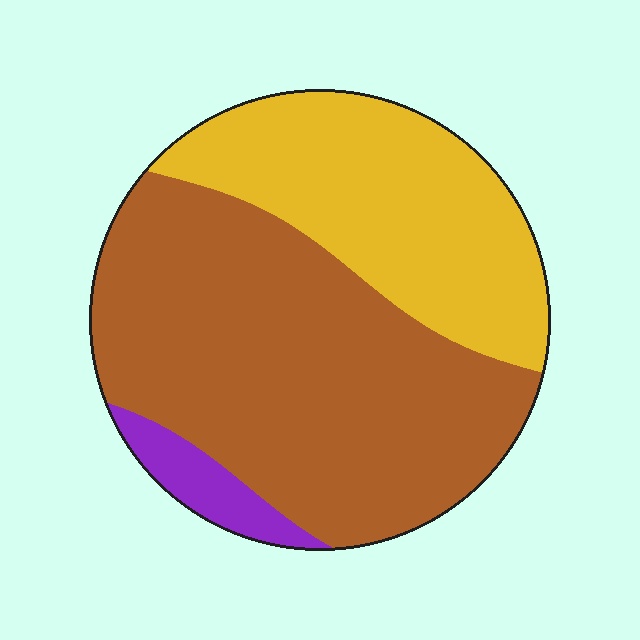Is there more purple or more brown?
Brown.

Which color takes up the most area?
Brown, at roughly 60%.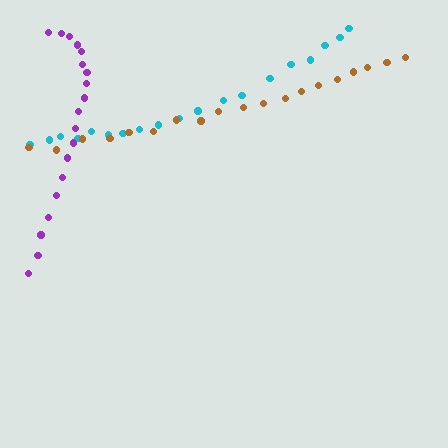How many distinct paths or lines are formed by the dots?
There are 3 distinct paths.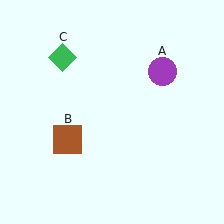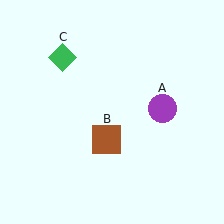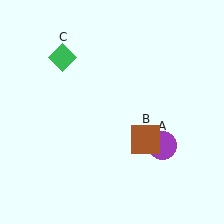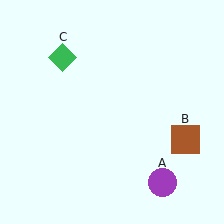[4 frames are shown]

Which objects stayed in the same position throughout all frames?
Green diamond (object C) remained stationary.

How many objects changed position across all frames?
2 objects changed position: purple circle (object A), brown square (object B).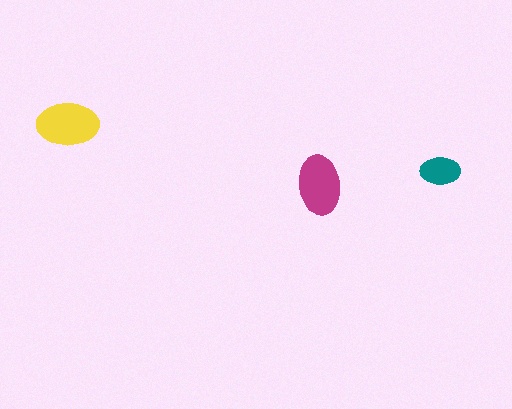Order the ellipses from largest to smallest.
the yellow one, the magenta one, the teal one.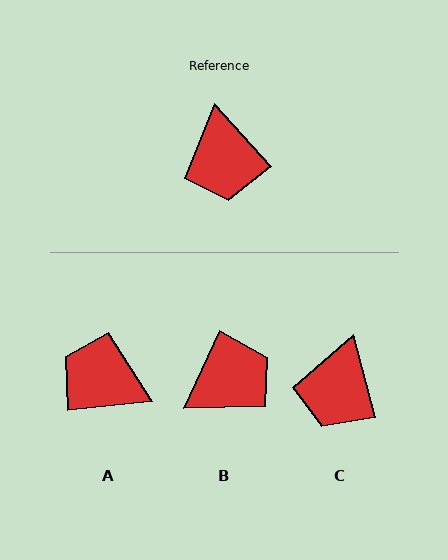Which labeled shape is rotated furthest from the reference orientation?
A, about 126 degrees away.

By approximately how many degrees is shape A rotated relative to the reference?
Approximately 126 degrees clockwise.